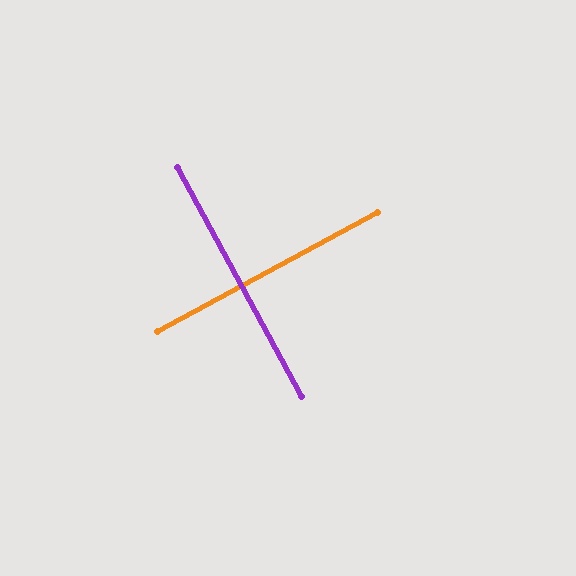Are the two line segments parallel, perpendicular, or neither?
Perpendicular — they meet at approximately 90°.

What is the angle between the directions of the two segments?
Approximately 90 degrees.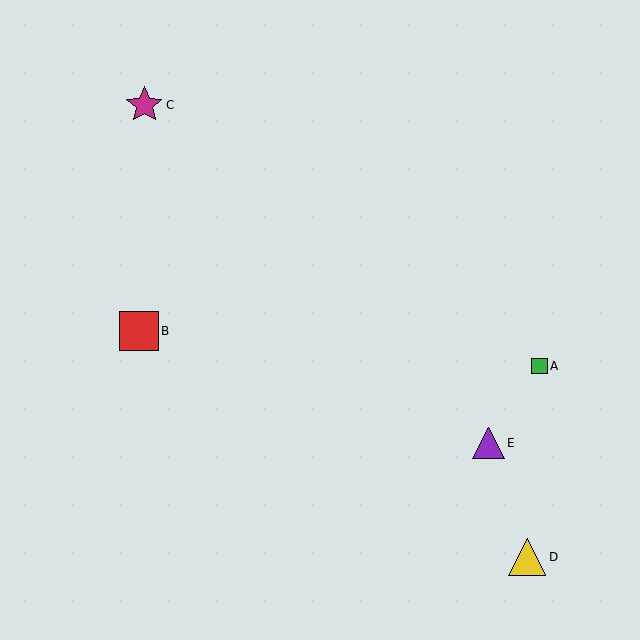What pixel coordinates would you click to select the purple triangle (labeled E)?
Click at (488, 443) to select the purple triangle E.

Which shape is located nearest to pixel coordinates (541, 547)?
The yellow triangle (labeled D) at (527, 557) is nearest to that location.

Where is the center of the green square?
The center of the green square is at (540, 366).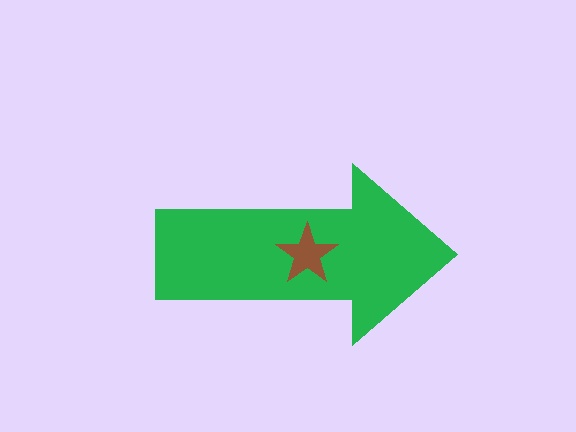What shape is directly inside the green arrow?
The brown star.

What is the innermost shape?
The brown star.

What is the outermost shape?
The green arrow.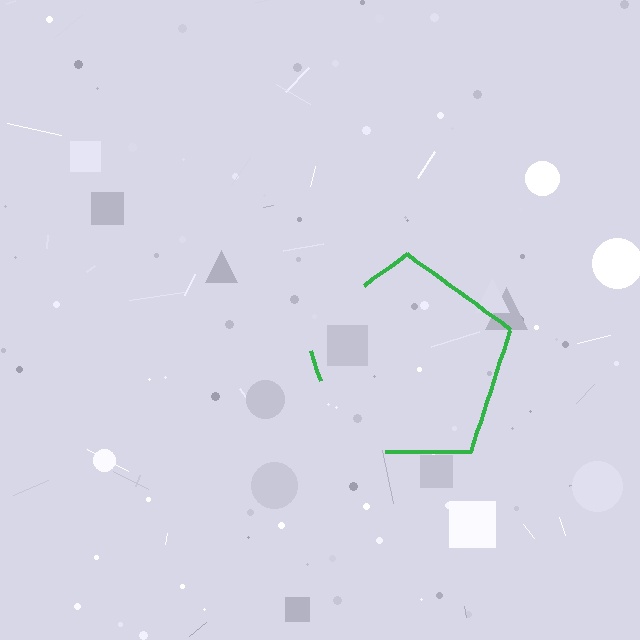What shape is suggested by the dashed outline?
The dashed outline suggests a pentagon.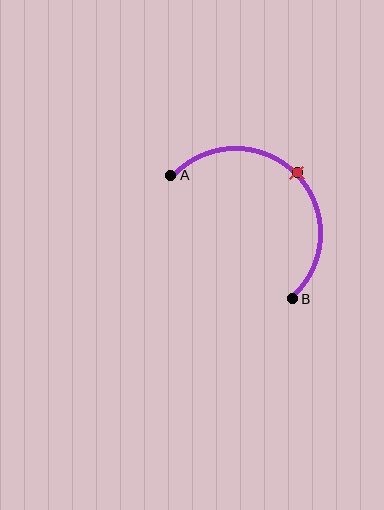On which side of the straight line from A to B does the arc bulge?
The arc bulges above and to the right of the straight line connecting A and B.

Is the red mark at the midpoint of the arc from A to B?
Yes. The red mark lies on the arc at equal arc-length from both A and B — it is the arc midpoint.